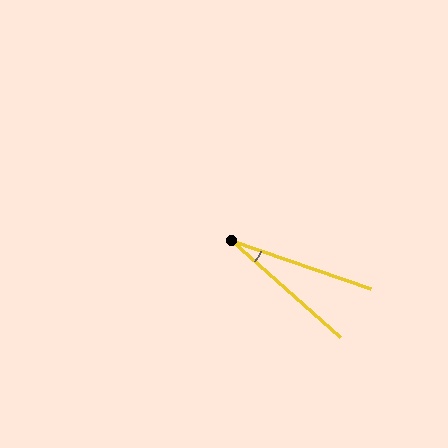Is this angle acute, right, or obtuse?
It is acute.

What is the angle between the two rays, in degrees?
Approximately 22 degrees.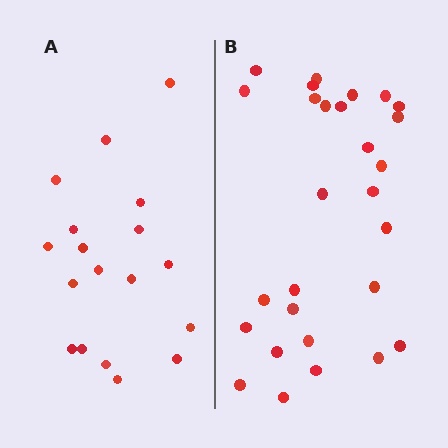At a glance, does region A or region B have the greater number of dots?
Region B (the right region) has more dots.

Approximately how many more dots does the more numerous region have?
Region B has roughly 10 or so more dots than region A.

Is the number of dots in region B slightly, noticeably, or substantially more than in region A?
Region B has substantially more. The ratio is roughly 1.6 to 1.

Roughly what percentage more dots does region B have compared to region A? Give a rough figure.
About 55% more.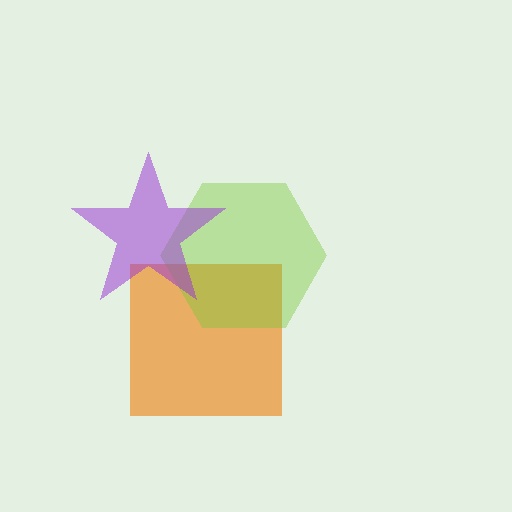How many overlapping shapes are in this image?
There are 3 overlapping shapes in the image.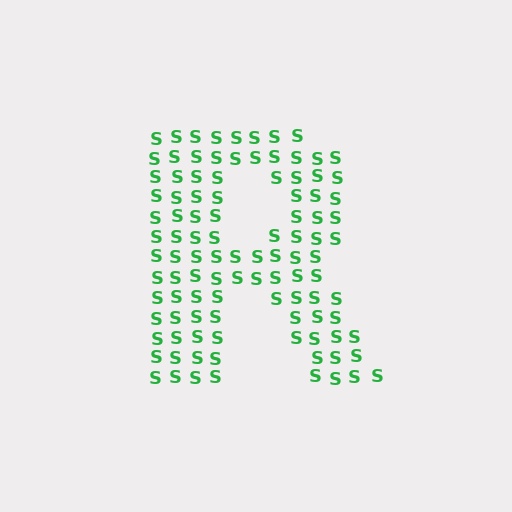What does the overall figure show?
The overall figure shows the letter R.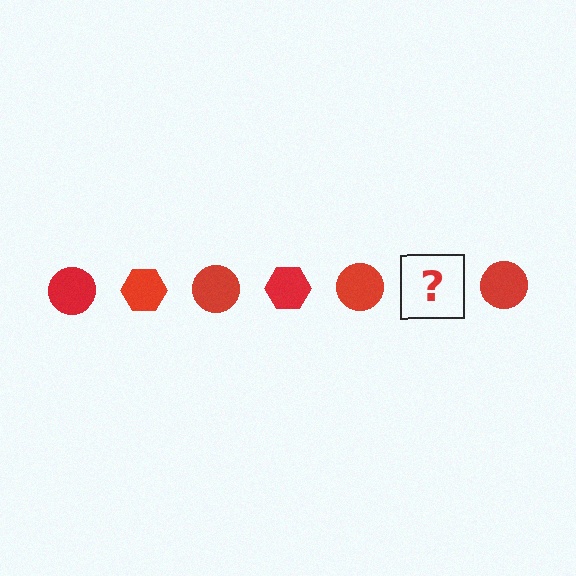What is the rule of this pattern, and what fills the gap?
The rule is that the pattern cycles through circle, hexagon shapes in red. The gap should be filled with a red hexagon.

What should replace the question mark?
The question mark should be replaced with a red hexagon.